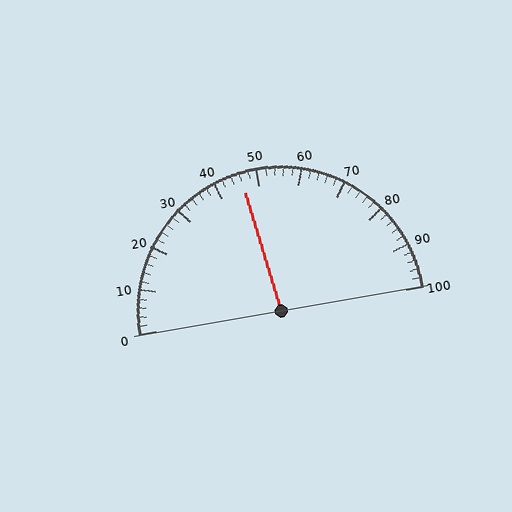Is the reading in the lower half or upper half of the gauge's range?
The reading is in the lower half of the range (0 to 100).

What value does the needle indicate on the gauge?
The needle indicates approximately 46.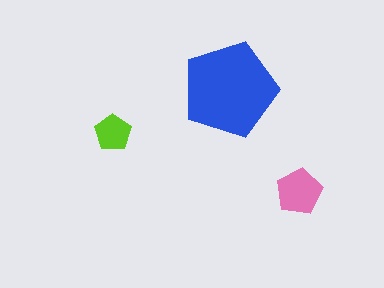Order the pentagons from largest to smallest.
the blue one, the pink one, the lime one.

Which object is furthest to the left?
The lime pentagon is leftmost.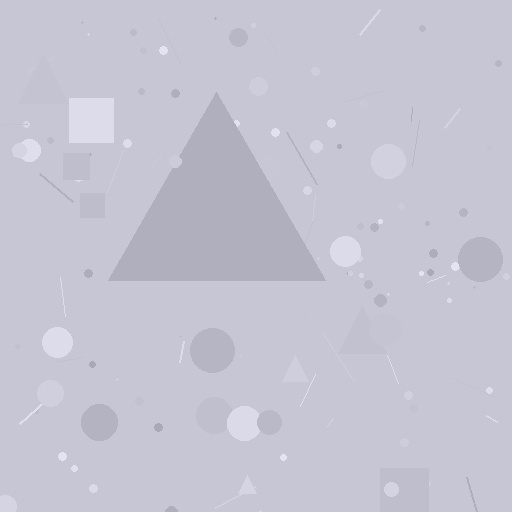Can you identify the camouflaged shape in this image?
The camouflaged shape is a triangle.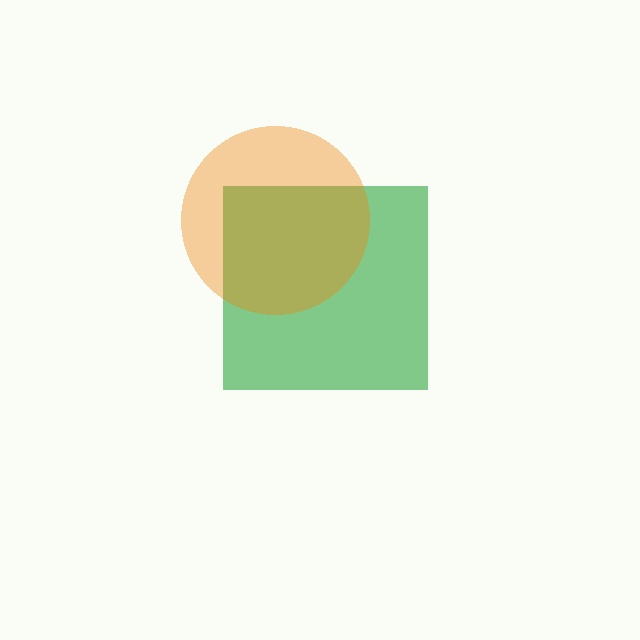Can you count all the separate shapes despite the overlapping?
Yes, there are 2 separate shapes.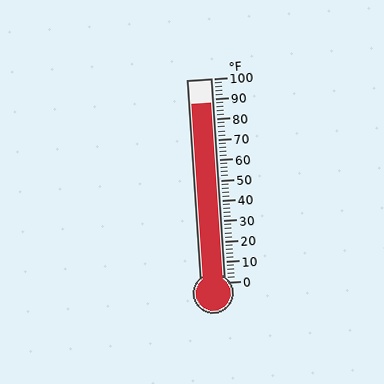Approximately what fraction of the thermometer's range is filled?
The thermometer is filled to approximately 90% of its range.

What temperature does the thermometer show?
The thermometer shows approximately 88°F.